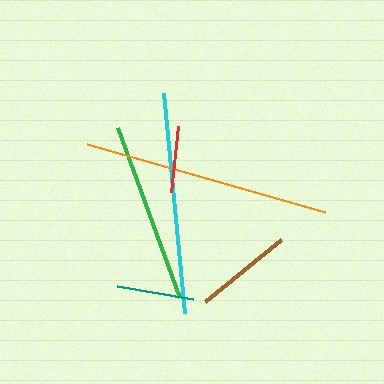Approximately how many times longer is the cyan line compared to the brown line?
The cyan line is approximately 2.2 times the length of the brown line.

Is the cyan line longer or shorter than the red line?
The cyan line is longer than the red line.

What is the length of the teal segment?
The teal segment is approximately 77 pixels long.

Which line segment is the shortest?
The red line is the shortest at approximately 66 pixels.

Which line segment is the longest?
The orange line is the longest at approximately 247 pixels.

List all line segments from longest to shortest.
From longest to shortest: orange, cyan, green, brown, teal, red.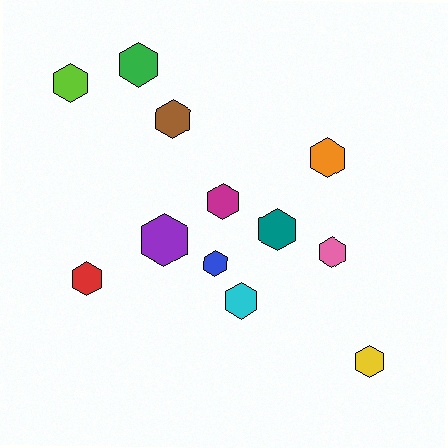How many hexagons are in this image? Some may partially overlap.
There are 12 hexagons.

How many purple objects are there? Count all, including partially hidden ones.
There is 1 purple object.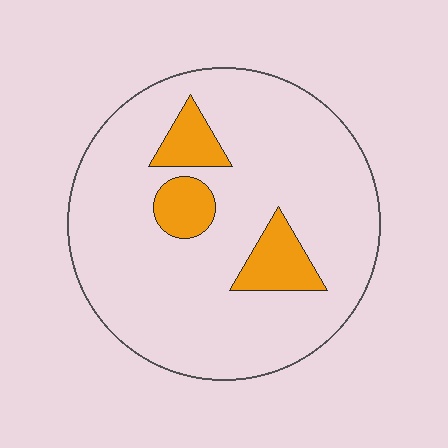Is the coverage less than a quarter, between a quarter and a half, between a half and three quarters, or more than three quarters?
Less than a quarter.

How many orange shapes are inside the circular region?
3.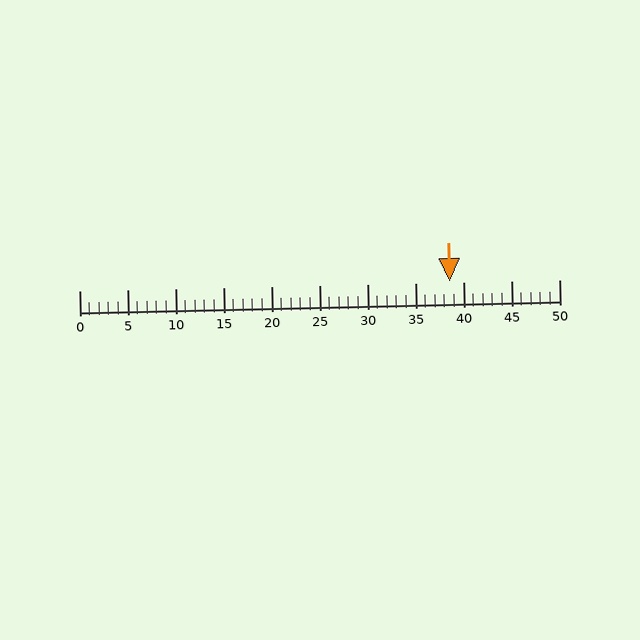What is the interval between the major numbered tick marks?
The major tick marks are spaced 5 units apart.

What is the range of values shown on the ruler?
The ruler shows values from 0 to 50.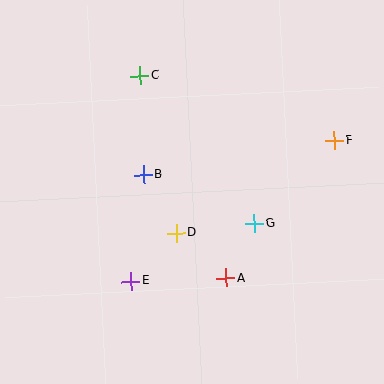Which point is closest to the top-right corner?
Point F is closest to the top-right corner.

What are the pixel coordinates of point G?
Point G is at (254, 224).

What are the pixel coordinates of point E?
Point E is at (131, 281).